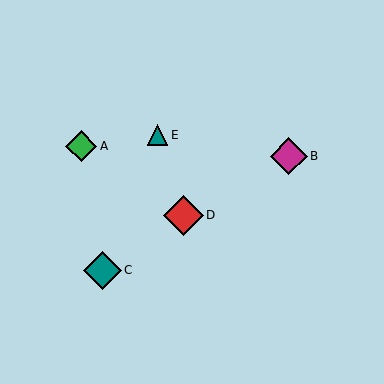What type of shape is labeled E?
Shape E is a teal triangle.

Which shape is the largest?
The red diamond (labeled D) is the largest.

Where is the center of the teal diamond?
The center of the teal diamond is at (102, 270).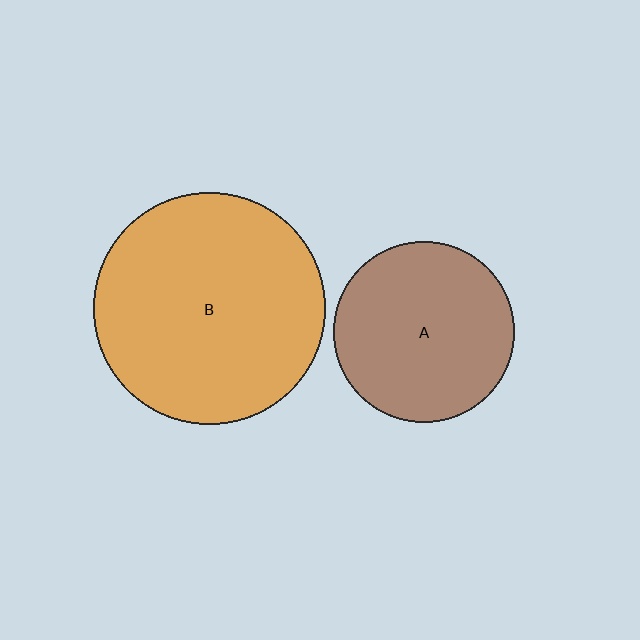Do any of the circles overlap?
No, none of the circles overlap.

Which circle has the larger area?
Circle B (orange).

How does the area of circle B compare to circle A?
Approximately 1.6 times.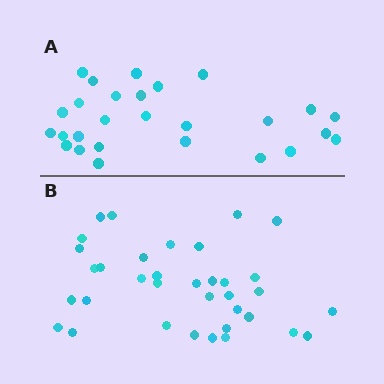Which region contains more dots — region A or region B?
Region B (the bottom region) has more dots.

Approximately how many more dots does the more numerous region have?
Region B has roughly 8 or so more dots than region A.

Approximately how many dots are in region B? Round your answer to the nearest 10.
About 40 dots. (The exact count is 35, which rounds to 40.)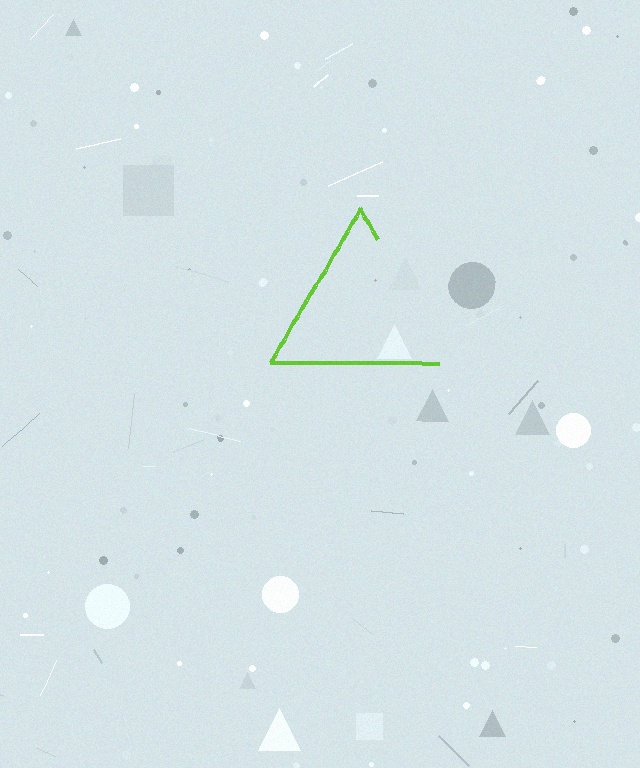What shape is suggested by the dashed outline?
The dashed outline suggests a triangle.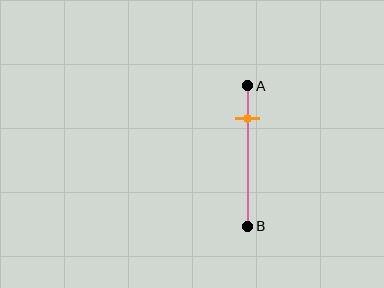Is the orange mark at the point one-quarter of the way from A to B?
Yes, the mark is approximately at the one-quarter point.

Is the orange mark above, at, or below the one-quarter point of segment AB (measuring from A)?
The orange mark is approximately at the one-quarter point of segment AB.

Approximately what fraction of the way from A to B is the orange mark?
The orange mark is approximately 25% of the way from A to B.